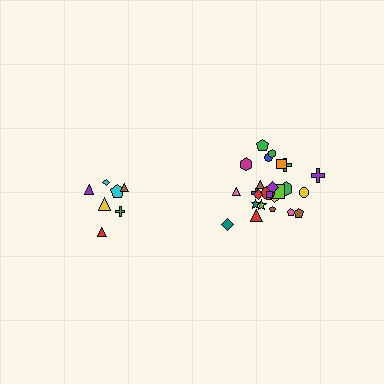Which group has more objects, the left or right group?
The right group.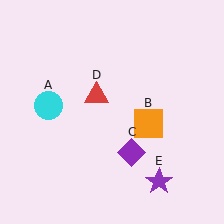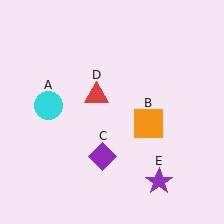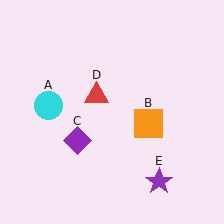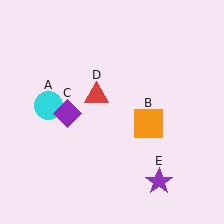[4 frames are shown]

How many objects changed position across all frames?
1 object changed position: purple diamond (object C).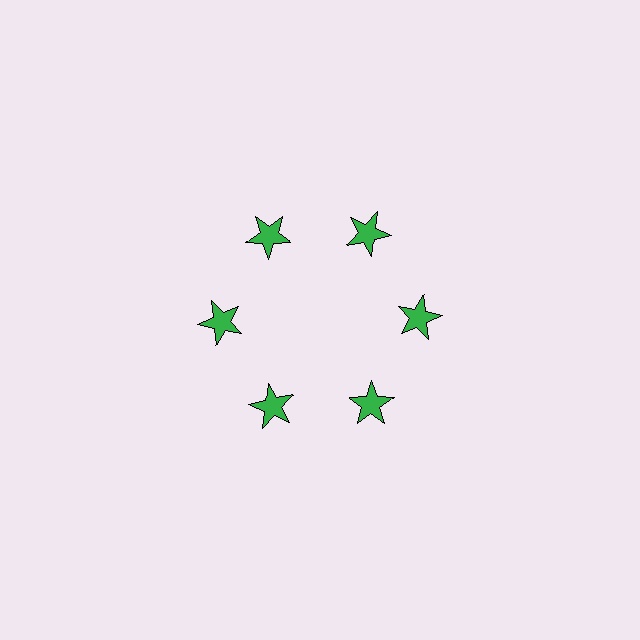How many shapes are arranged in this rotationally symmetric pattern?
There are 6 shapes, arranged in 6 groups of 1.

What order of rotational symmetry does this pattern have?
This pattern has 6-fold rotational symmetry.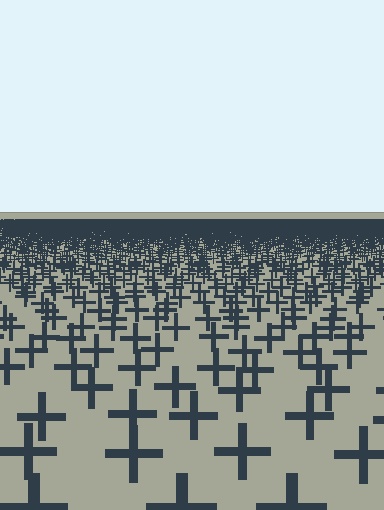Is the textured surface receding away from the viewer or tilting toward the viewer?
The surface is receding away from the viewer. Texture elements get smaller and denser toward the top.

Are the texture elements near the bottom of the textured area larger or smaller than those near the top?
Larger. Near the bottom, elements are closer to the viewer and appear at a bigger on-screen size.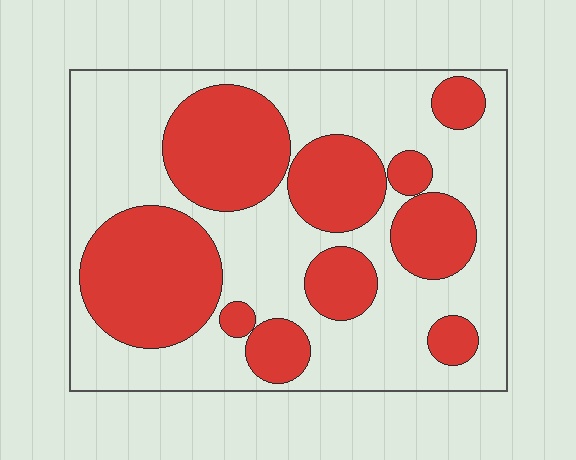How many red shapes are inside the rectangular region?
10.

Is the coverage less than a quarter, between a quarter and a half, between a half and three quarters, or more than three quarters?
Between a quarter and a half.